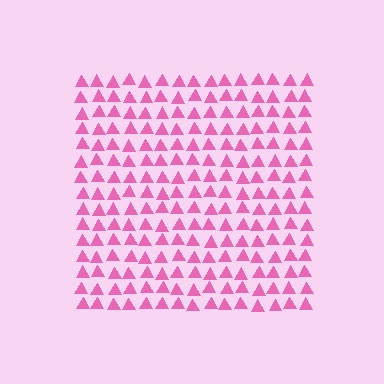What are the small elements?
The small elements are triangles.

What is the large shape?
The large shape is a square.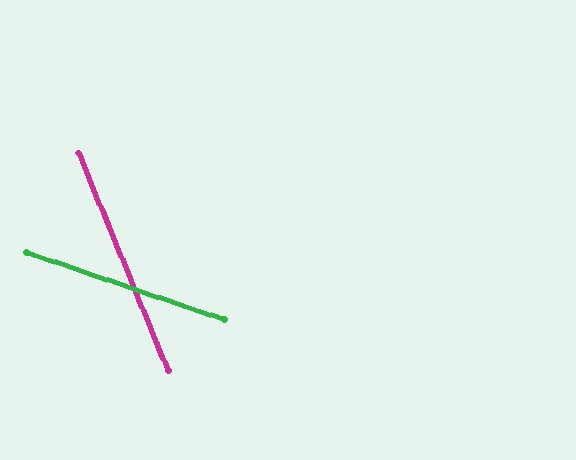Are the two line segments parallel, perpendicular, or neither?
Neither parallel nor perpendicular — they differ by about 49°.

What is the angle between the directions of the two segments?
Approximately 49 degrees.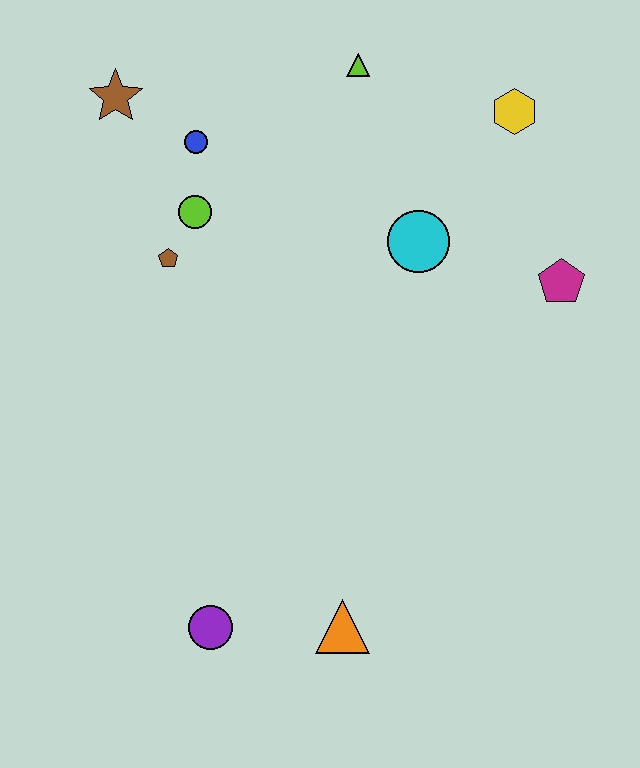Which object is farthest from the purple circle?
The yellow hexagon is farthest from the purple circle.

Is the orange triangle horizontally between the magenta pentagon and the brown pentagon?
Yes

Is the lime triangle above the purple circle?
Yes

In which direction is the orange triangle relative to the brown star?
The orange triangle is below the brown star.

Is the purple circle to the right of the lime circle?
Yes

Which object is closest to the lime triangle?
The yellow hexagon is closest to the lime triangle.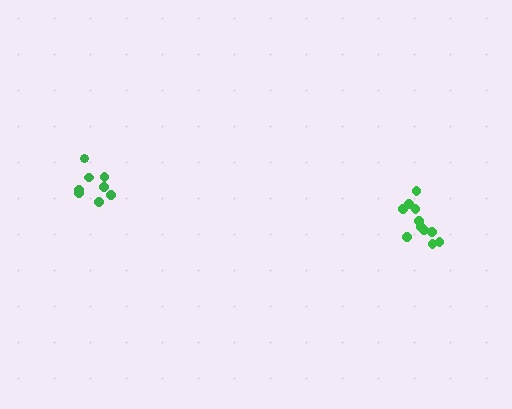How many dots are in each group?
Group 1: 11 dots, Group 2: 8 dots (19 total).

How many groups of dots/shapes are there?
There are 2 groups.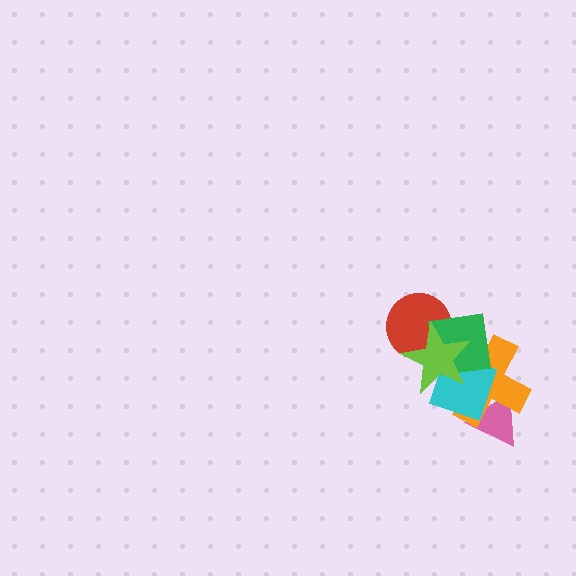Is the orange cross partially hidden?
Yes, it is partially covered by another shape.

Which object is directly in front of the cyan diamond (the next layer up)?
The green square is directly in front of the cyan diamond.